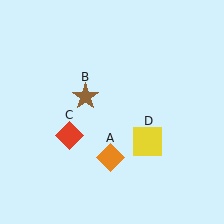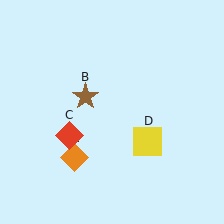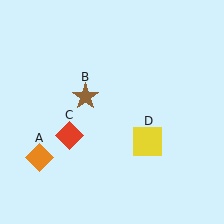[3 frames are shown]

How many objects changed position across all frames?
1 object changed position: orange diamond (object A).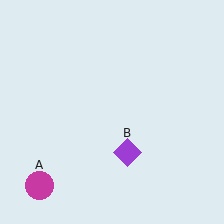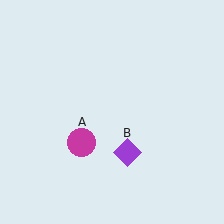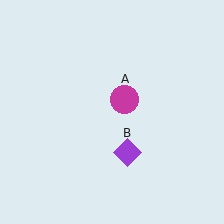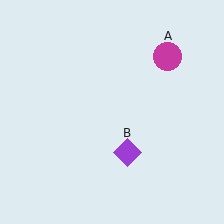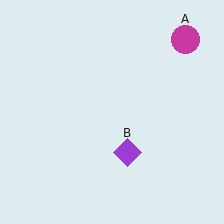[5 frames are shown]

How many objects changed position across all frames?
1 object changed position: magenta circle (object A).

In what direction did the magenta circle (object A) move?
The magenta circle (object A) moved up and to the right.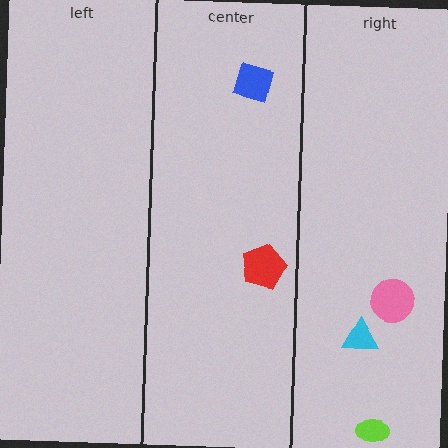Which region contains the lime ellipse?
The right region.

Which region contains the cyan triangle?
The right region.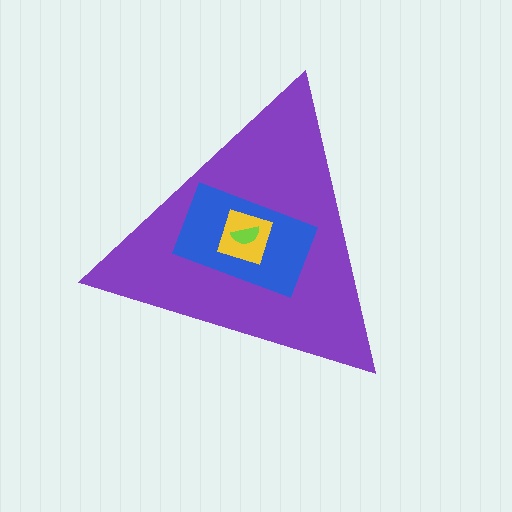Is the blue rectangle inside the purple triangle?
Yes.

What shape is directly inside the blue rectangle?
The yellow diamond.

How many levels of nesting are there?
4.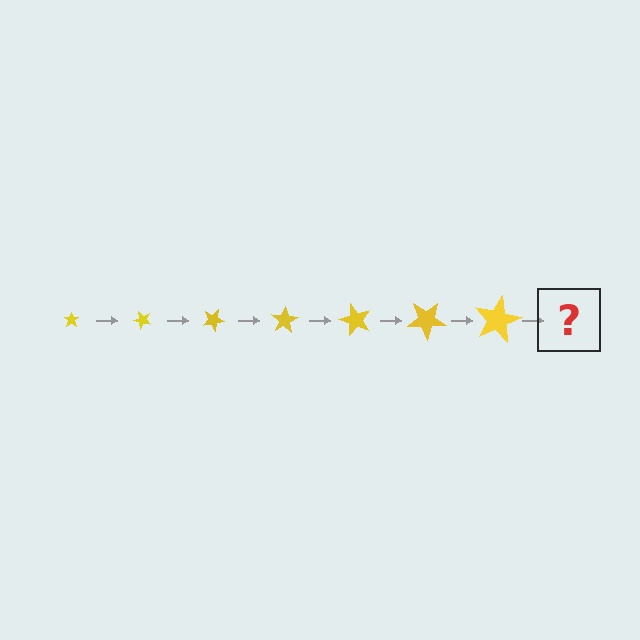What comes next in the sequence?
The next element should be a star, larger than the previous one and rotated 350 degrees from the start.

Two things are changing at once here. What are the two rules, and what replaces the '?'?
The two rules are that the star grows larger each step and it rotates 50 degrees each step. The '?' should be a star, larger than the previous one and rotated 350 degrees from the start.